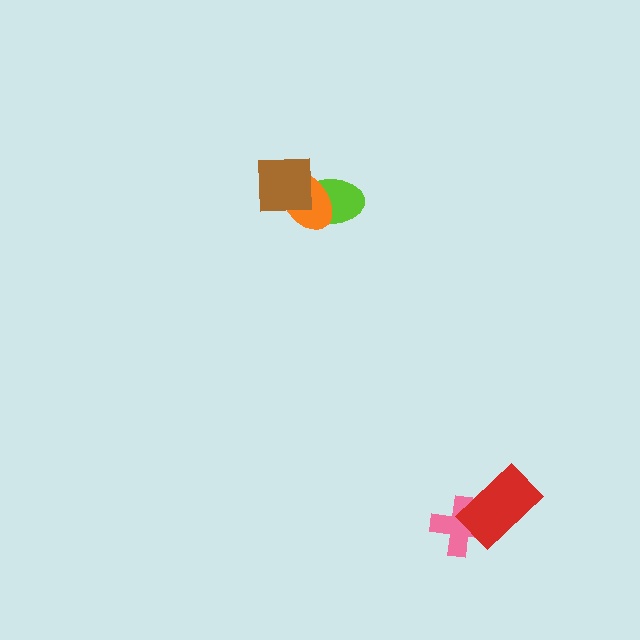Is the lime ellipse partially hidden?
Yes, it is partially covered by another shape.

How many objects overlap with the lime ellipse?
2 objects overlap with the lime ellipse.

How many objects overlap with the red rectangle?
1 object overlaps with the red rectangle.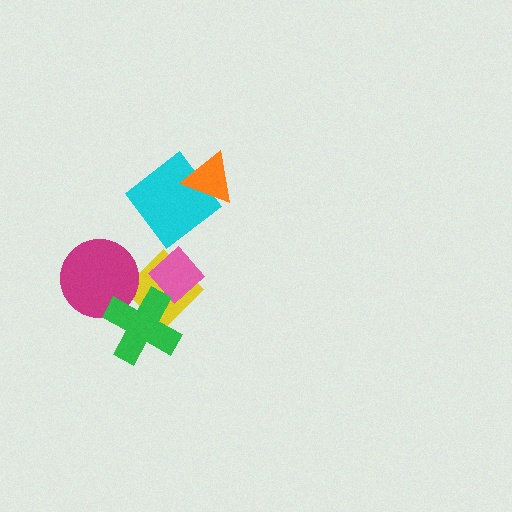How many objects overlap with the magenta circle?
2 objects overlap with the magenta circle.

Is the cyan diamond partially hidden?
Yes, it is partially covered by another shape.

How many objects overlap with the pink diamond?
1 object overlaps with the pink diamond.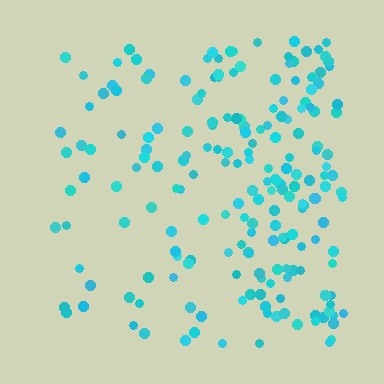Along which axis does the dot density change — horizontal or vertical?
Horizontal.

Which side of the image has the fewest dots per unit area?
The left.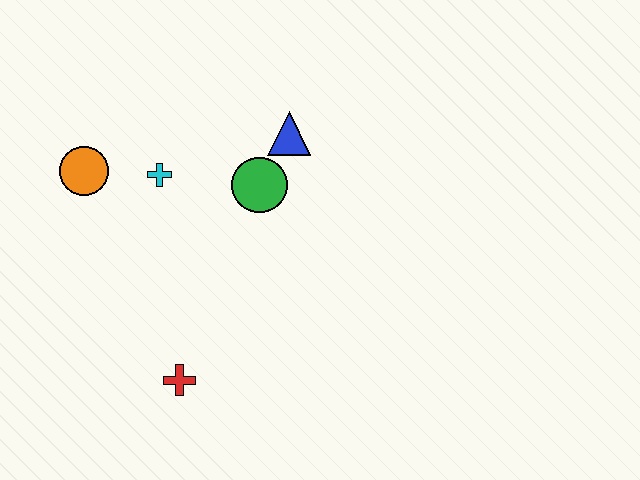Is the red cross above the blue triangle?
No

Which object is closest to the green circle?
The blue triangle is closest to the green circle.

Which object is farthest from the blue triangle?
The red cross is farthest from the blue triangle.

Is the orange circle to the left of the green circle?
Yes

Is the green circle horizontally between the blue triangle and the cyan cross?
Yes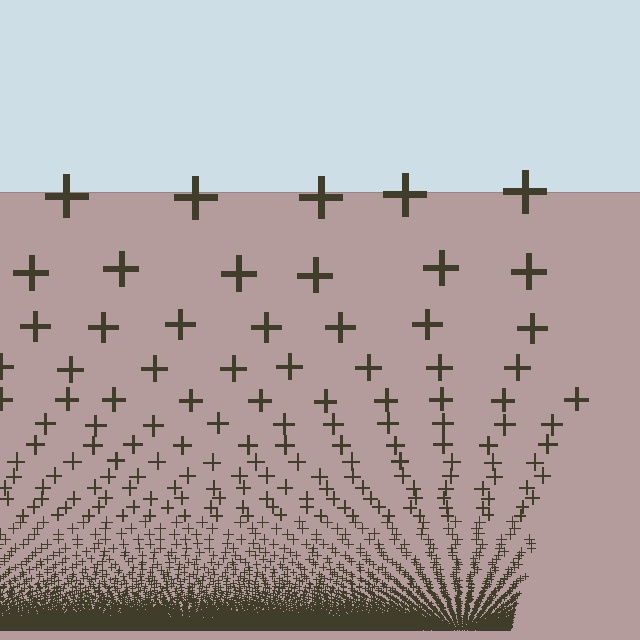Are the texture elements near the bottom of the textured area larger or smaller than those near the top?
Smaller. The gradient is inverted — elements near the bottom are smaller and denser.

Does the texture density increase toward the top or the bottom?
Density increases toward the bottom.